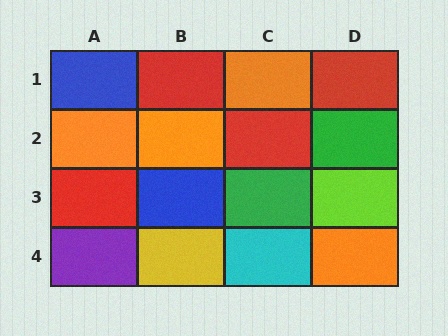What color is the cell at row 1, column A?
Blue.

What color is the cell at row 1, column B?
Red.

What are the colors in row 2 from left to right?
Orange, orange, red, green.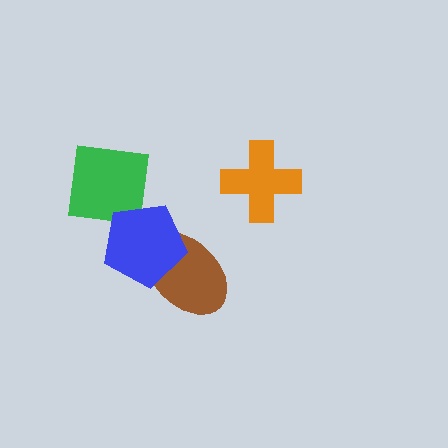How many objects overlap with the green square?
1 object overlaps with the green square.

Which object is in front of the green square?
The blue pentagon is in front of the green square.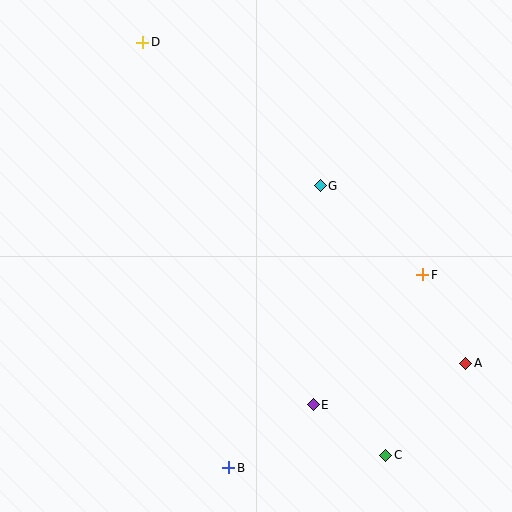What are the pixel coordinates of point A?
Point A is at (466, 363).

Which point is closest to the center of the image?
Point G at (320, 186) is closest to the center.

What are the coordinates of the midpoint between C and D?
The midpoint between C and D is at (264, 249).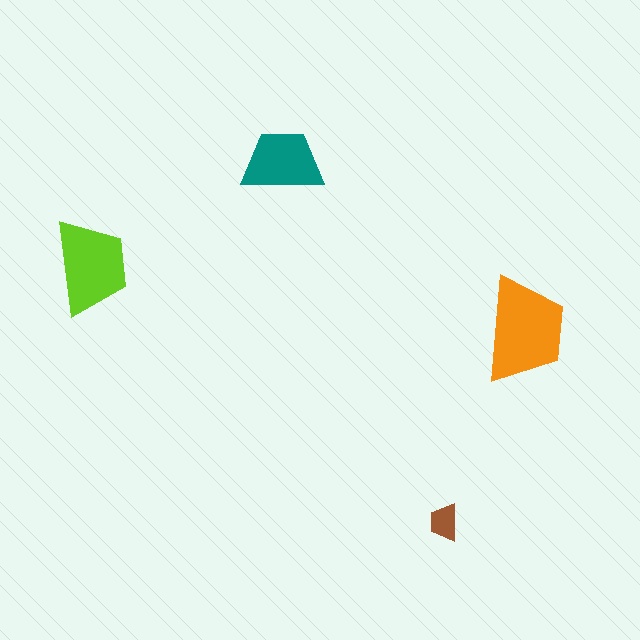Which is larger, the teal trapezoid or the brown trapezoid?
The teal one.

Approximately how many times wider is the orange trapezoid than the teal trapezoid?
About 1.5 times wider.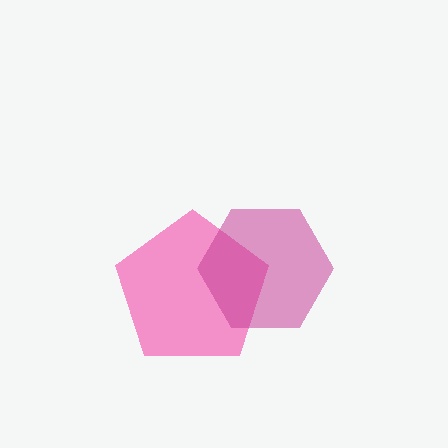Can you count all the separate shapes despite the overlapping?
Yes, there are 2 separate shapes.